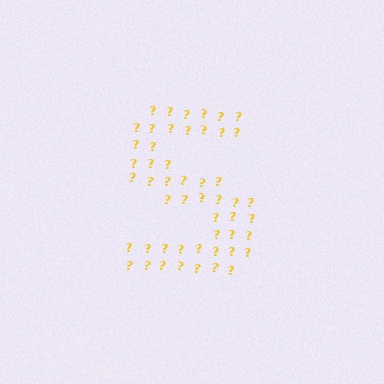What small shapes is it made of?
It is made of small question marks.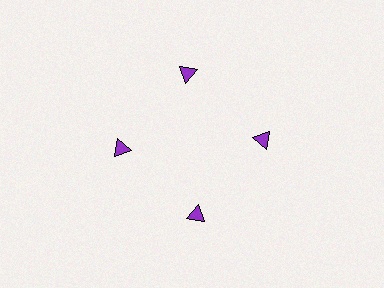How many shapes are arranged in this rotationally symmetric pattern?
There are 4 shapes, arranged in 4 groups of 1.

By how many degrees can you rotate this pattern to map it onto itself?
The pattern maps onto itself every 90 degrees of rotation.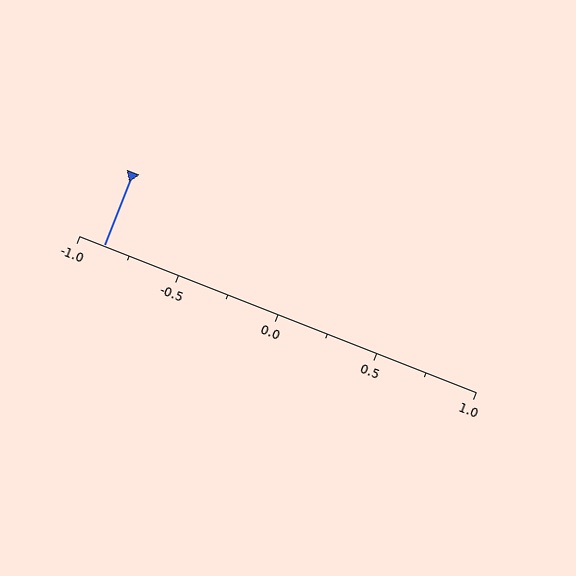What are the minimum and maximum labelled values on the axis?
The axis runs from -1.0 to 1.0.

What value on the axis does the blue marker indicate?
The marker indicates approximately -0.88.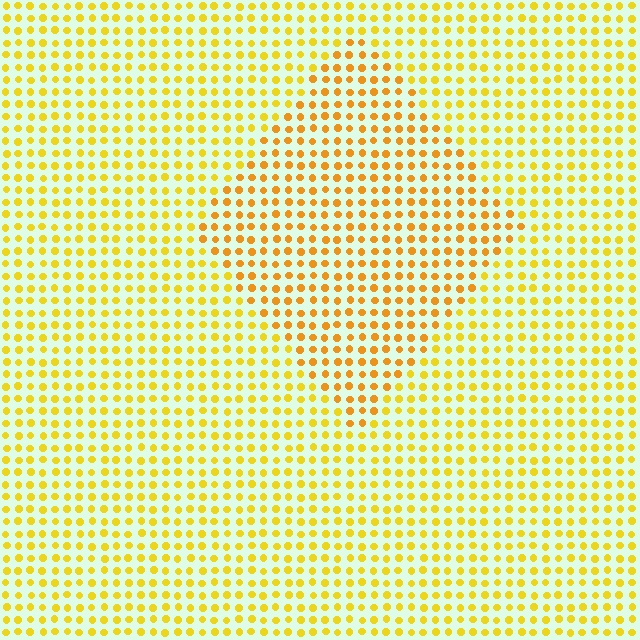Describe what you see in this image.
The image is filled with small yellow elements in a uniform arrangement. A diamond-shaped region is visible where the elements are tinted to a slightly different hue, forming a subtle color boundary.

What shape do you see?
I see a diamond.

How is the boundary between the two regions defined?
The boundary is defined purely by a slight shift in hue (about 19 degrees). Spacing, size, and orientation are identical on both sides.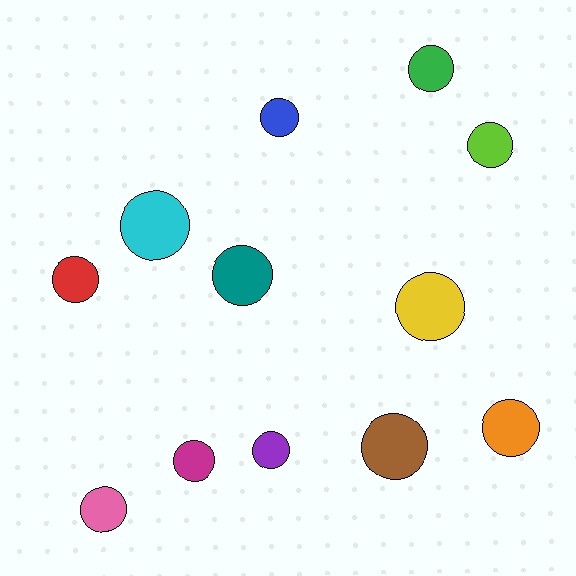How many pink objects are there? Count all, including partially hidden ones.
There is 1 pink object.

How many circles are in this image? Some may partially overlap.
There are 12 circles.